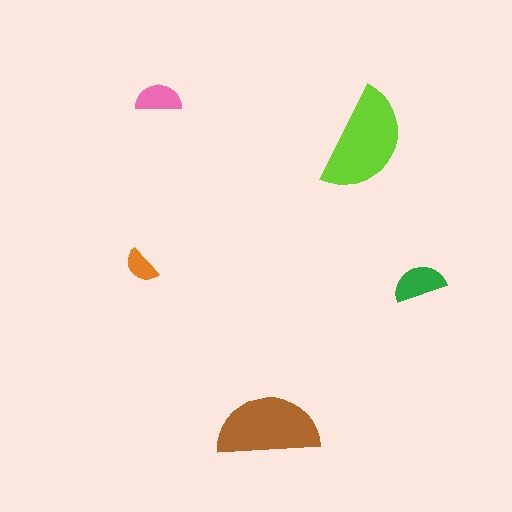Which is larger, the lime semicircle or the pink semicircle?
The lime one.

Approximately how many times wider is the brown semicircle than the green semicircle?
About 2 times wider.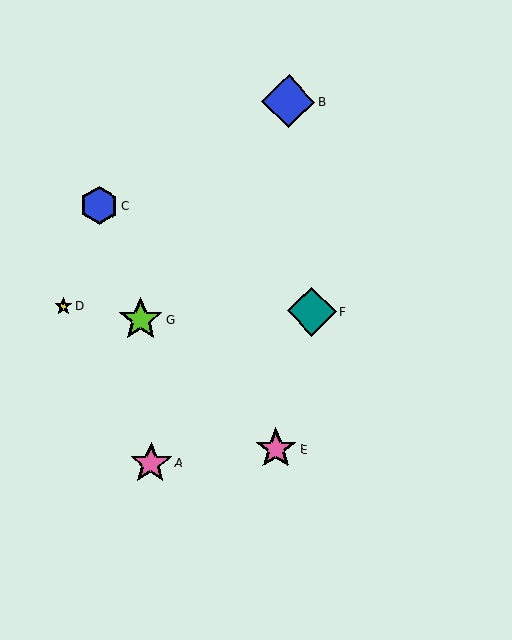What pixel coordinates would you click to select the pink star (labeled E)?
Click at (276, 449) to select the pink star E.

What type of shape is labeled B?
Shape B is a blue diamond.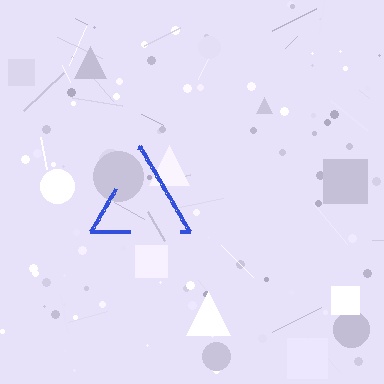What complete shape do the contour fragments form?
The contour fragments form a triangle.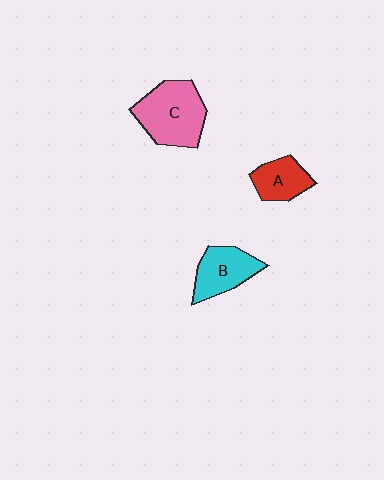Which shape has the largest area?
Shape C (pink).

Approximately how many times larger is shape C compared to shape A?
Approximately 1.8 times.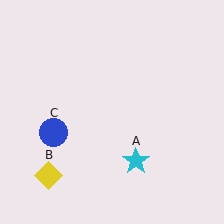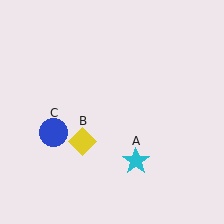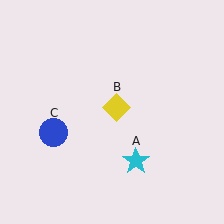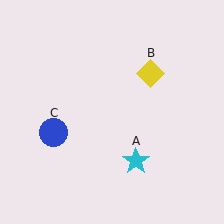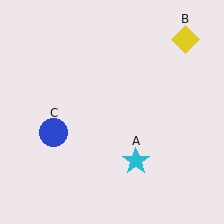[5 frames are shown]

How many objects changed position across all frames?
1 object changed position: yellow diamond (object B).